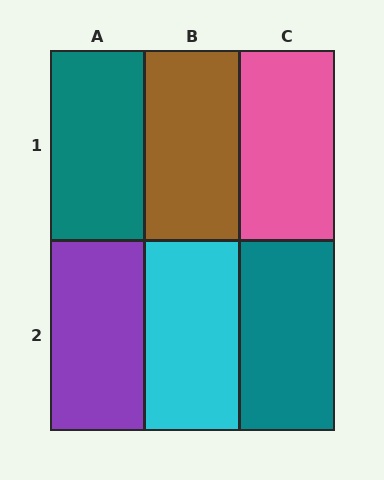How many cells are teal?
2 cells are teal.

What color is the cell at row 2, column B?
Cyan.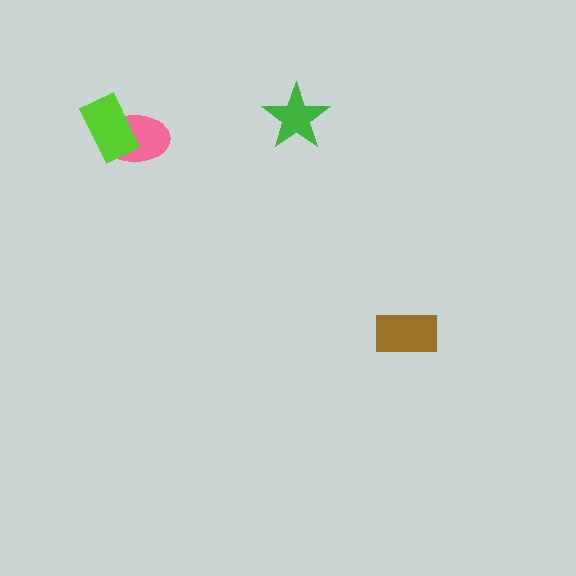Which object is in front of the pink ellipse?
The lime rectangle is in front of the pink ellipse.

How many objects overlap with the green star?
0 objects overlap with the green star.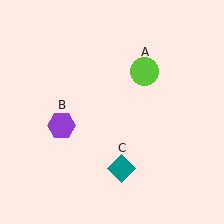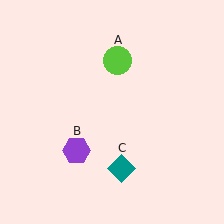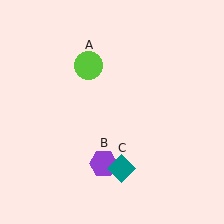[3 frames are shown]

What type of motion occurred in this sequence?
The lime circle (object A), purple hexagon (object B) rotated counterclockwise around the center of the scene.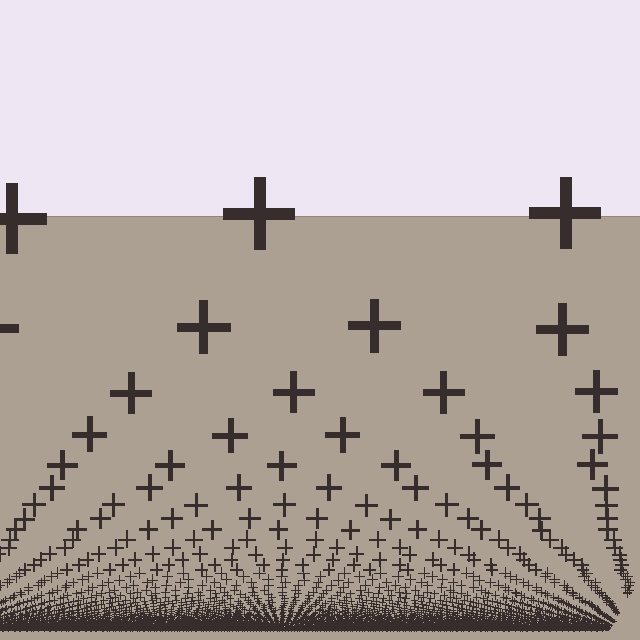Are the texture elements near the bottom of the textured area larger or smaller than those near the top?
Smaller. The gradient is inverted — elements near the bottom are smaller and denser.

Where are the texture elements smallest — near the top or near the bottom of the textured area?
Near the bottom.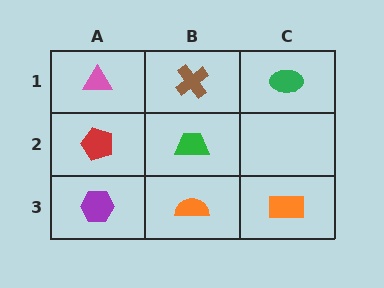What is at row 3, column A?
A purple hexagon.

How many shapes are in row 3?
3 shapes.